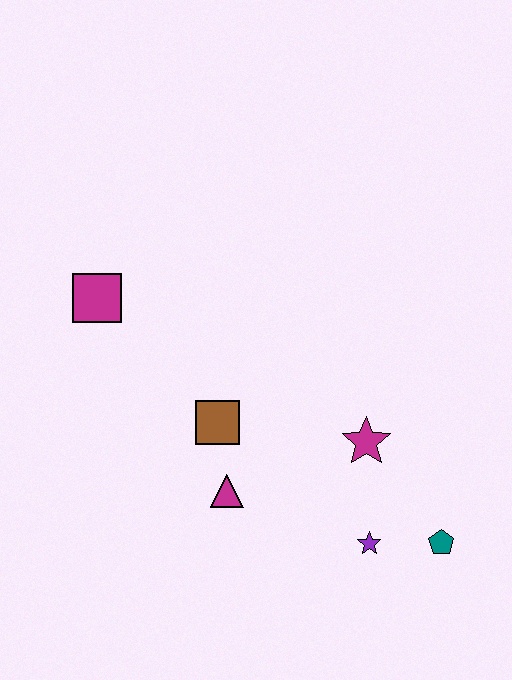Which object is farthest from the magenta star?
The magenta square is farthest from the magenta star.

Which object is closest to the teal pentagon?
The purple star is closest to the teal pentagon.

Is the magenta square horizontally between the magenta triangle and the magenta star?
No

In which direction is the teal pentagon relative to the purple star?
The teal pentagon is to the right of the purple star.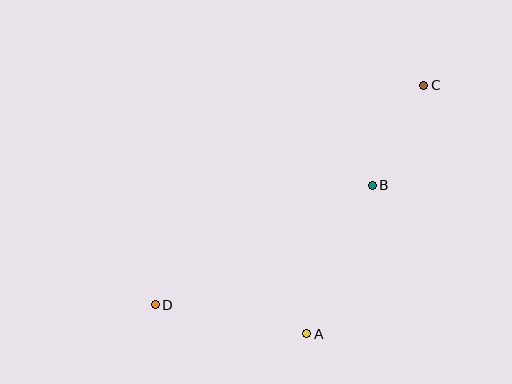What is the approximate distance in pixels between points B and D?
The distance between B and D is approximately 248 pixels.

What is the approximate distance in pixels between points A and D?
The distance between A and D is approximately 154 pixels.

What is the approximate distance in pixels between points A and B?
The distance between A and B is approximately 162 pixels.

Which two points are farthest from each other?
Points C and D are farthest from each other.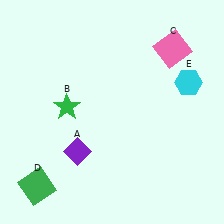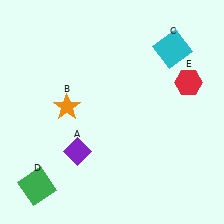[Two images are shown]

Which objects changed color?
B changed from green to orange. C changed from pink to cyan. E changed from cyan to red.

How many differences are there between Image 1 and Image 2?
There are 3 differences between the two images.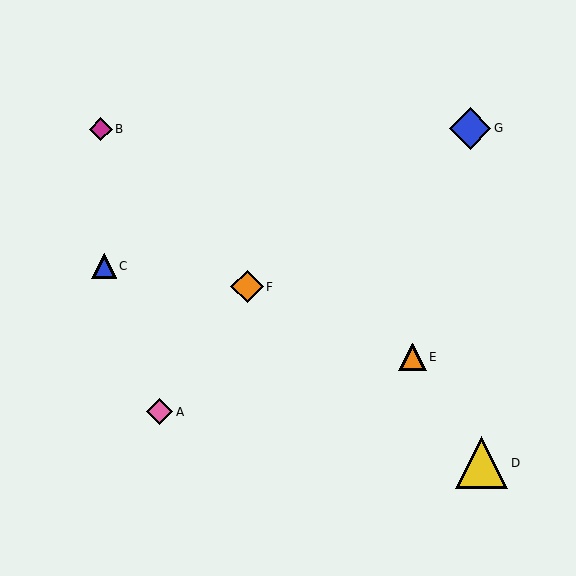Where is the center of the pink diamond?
The center of the pink diamond is at (160, 412).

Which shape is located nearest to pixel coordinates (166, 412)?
The pink diamond (labeled A) at (160, 412) is nearest to that location.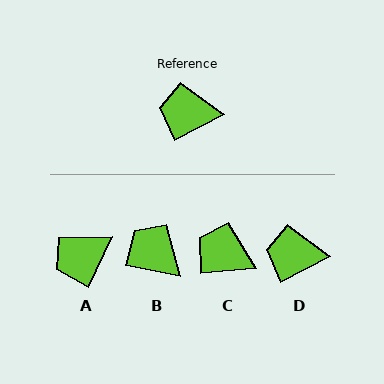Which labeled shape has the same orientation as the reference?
D.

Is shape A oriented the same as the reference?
No, it is off by about 37 degrees.